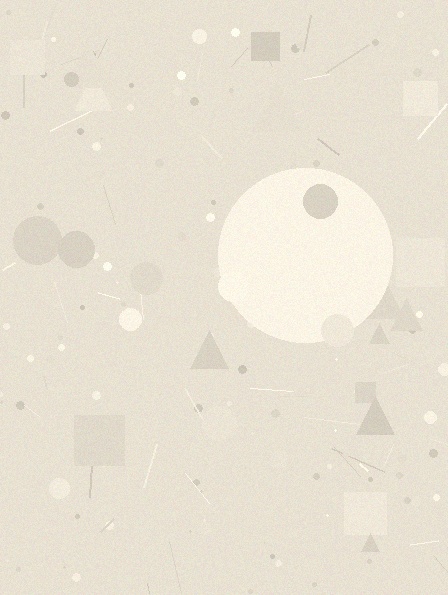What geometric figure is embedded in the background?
A circle is embedded in the background.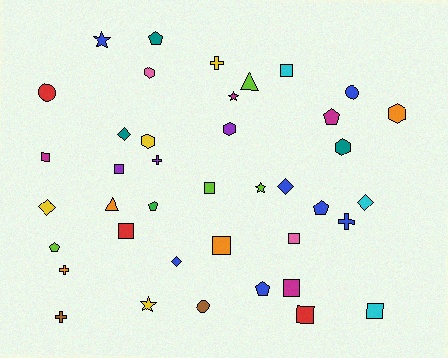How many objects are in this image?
There are 40 objects.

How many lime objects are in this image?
There are 4 lime objects.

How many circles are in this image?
There are 3 circles.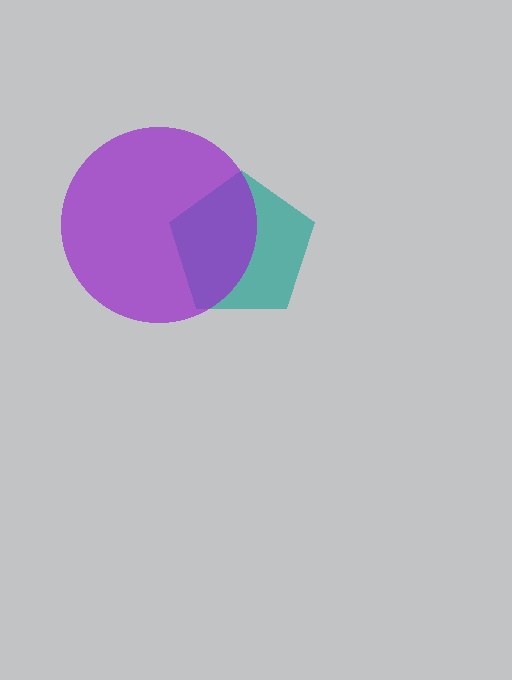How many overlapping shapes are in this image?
There are 2 overlapping shapes in the image.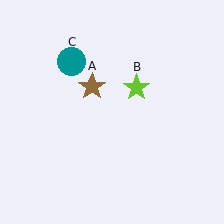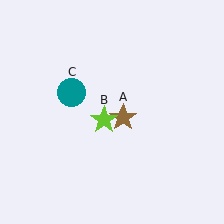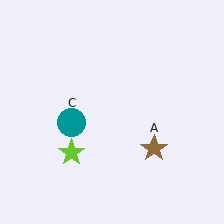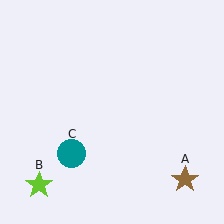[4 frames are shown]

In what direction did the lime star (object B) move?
The lime star (object B) moved down and to the left.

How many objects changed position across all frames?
3 objects changed position: brown star (object A), lime star (object B), teal circle (object C).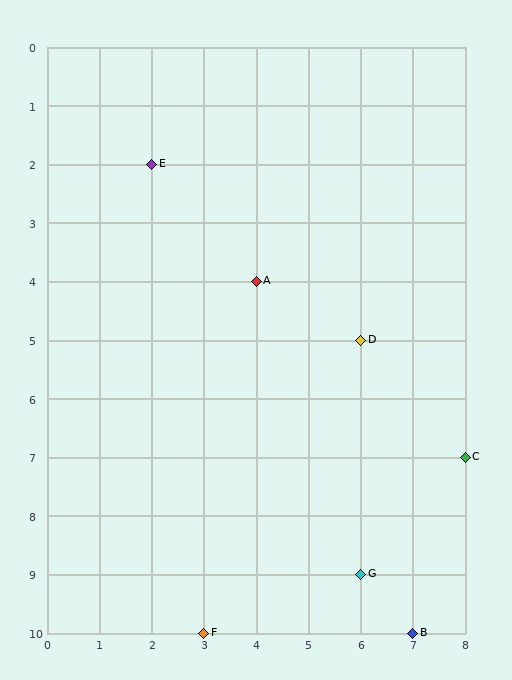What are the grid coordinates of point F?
Point F is at grid coordinates (3, 10).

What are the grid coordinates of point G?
Point G is at grid coordinates (6, 9).